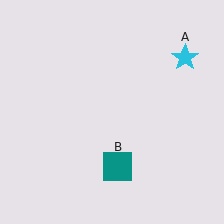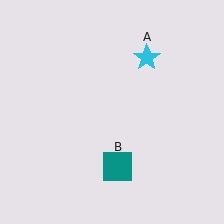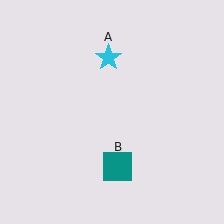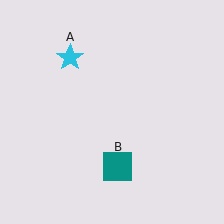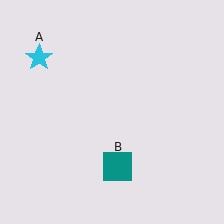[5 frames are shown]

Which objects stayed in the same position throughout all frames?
Teal square (object B) remained stationary.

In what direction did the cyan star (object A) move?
The cyan star (object A) moved left.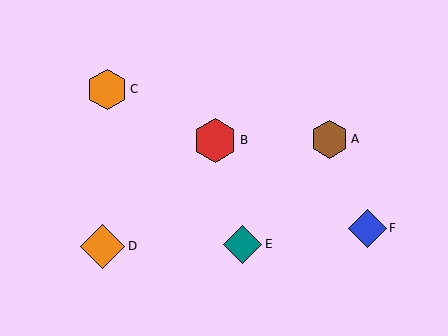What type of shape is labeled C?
Shape C is an orange hexagon.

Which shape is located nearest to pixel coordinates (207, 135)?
The red hexagon (labeled B) at (215, 140) is nearest to that location.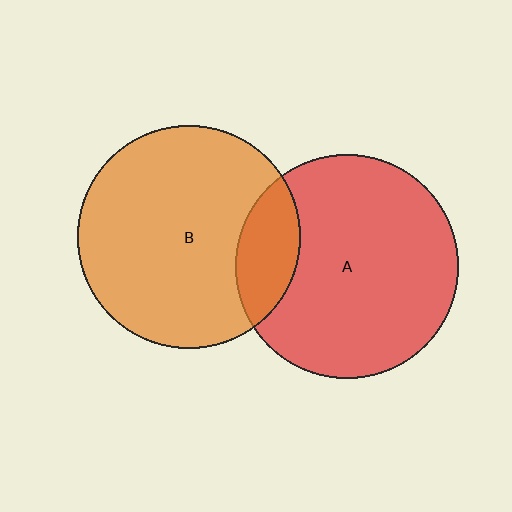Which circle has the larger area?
Circle B (orange).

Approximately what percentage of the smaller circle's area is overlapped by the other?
Approximately 15%.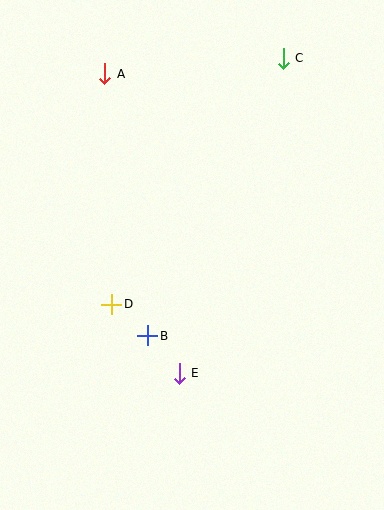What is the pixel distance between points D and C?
The distance between D and C is 300 pixels.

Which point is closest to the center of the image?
Point B at (148, 336) is closest to the center.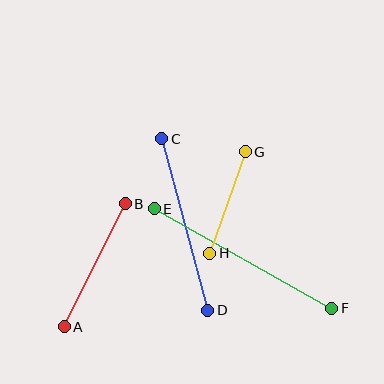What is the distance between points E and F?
The distance is approximately 204 pixels.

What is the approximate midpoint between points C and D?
The midpoint is at approximately (185, 225) pixels.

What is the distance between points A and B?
The distance is approximately 138 pixels.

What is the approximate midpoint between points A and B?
The midpoint is at approximately (95, 265) pixels.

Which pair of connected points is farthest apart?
Points E and F are farthest apart.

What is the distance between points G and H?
The distance is approximately 108 pixels.